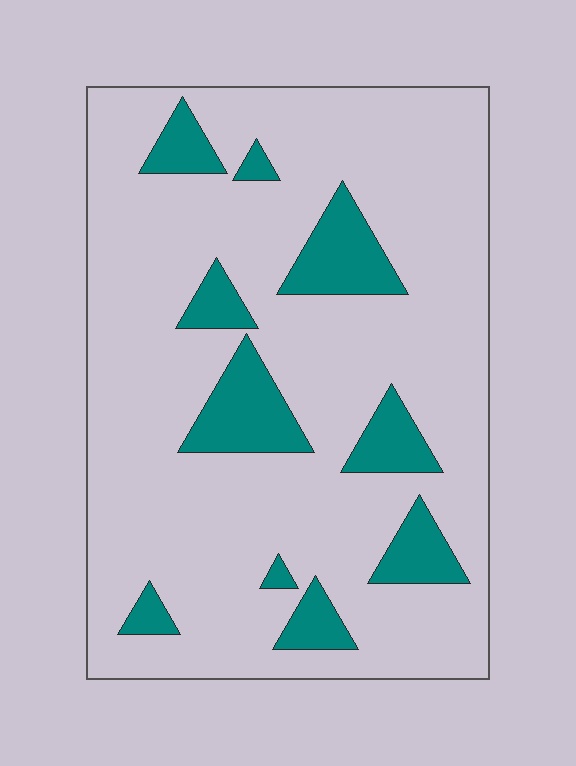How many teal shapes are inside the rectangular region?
10.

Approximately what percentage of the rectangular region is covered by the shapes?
Approximately 15%.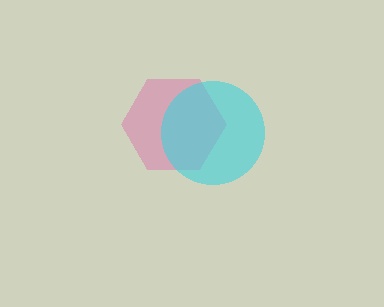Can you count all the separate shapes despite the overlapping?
Yes, there are 2 separate shapes.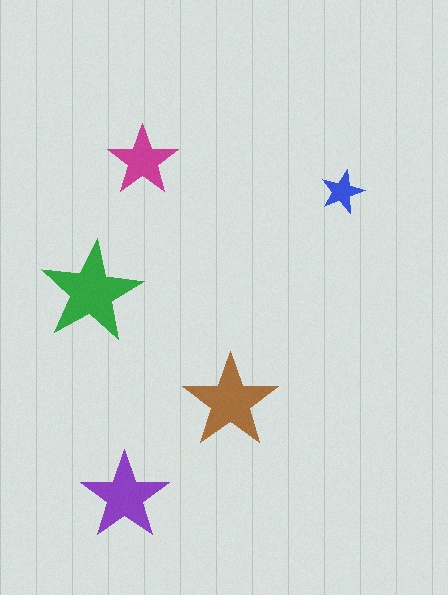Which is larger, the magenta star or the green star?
The green one.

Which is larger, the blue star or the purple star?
The purple one.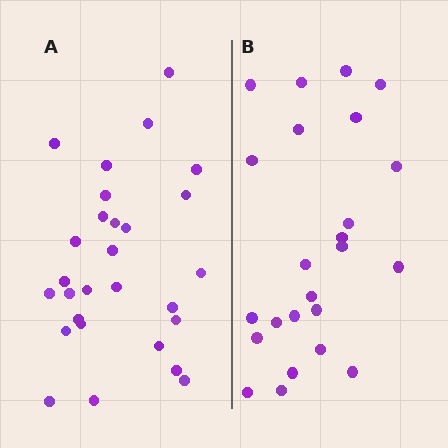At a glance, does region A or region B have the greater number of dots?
Region A (the left region) has more dots.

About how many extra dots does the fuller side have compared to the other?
Region A has about 4 more dots than region B.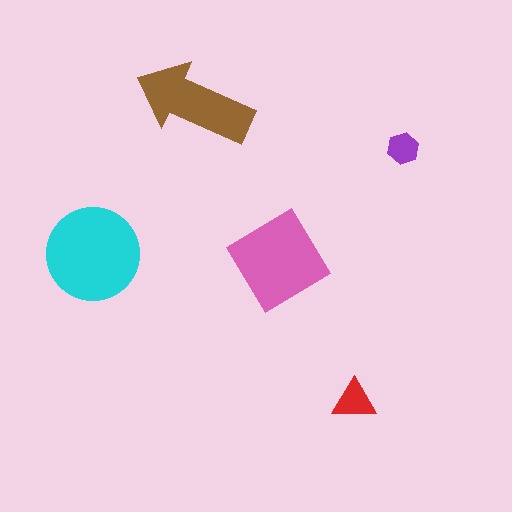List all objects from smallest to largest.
The purple hexagon, the red triangle, the brown arrow, the pink diamond, the cyan circle.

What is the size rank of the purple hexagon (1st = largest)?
5th.